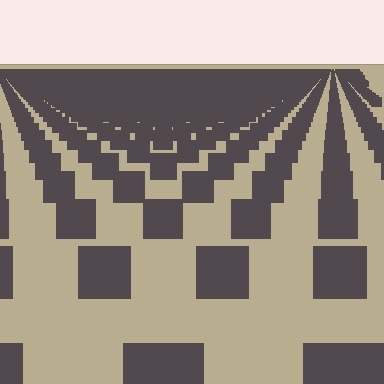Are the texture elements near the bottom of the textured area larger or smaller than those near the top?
Larger. Near the bottom, elements are closer to the viewer and appear at a bigger on-screen size.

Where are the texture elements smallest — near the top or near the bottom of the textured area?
Near the top.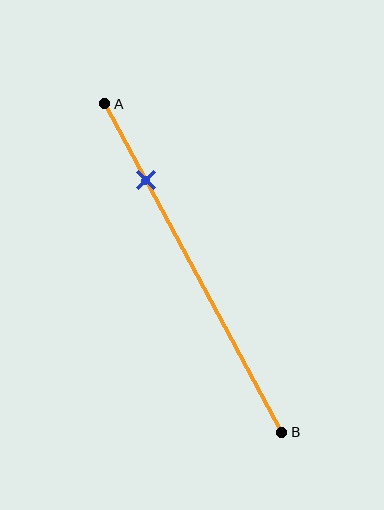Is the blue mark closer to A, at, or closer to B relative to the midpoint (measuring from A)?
The blue mark is closer to point A than the midpoint of segment AB.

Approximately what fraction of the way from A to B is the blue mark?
The blue mark is approximately 25% of the way from A to B.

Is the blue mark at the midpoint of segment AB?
No, the mark is at about 25% from A, not at the 50% midpoint.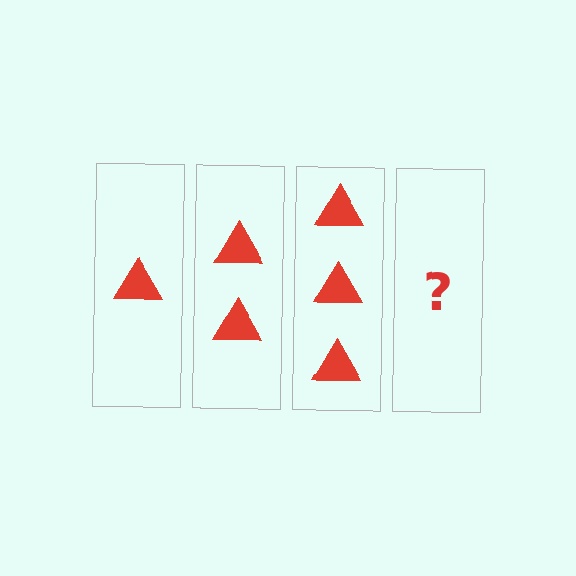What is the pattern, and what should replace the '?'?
The pattern is that each step adds one more triangle. The '?' should be 4 triangles.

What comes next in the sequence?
The next element should be 4 triangles.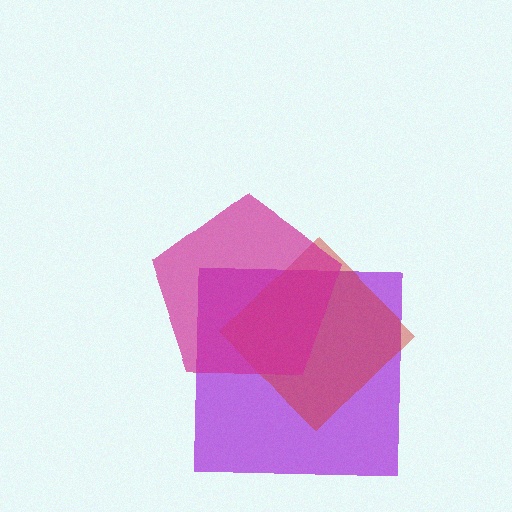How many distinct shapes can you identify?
There are 3 distinct shapes: a purple square, a red diamond, a magenta pentagon.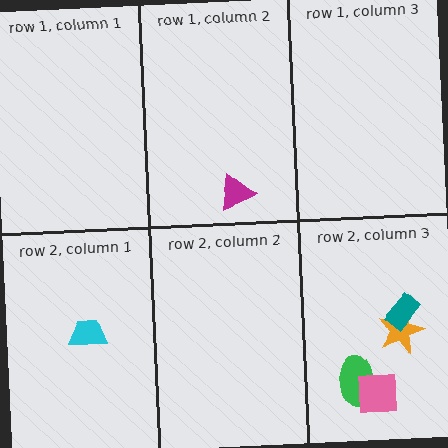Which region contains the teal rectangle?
The row 2, column 3 region.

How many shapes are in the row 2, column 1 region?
1.